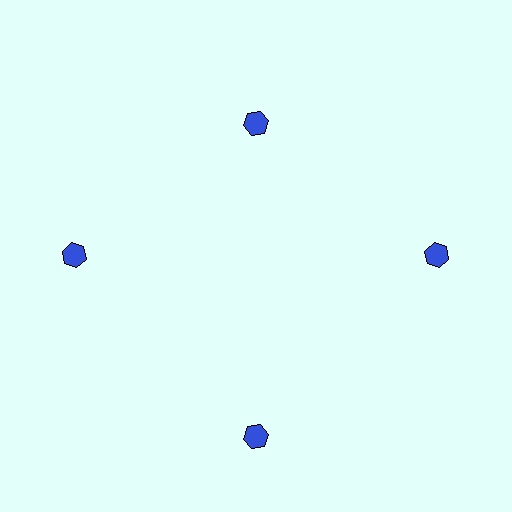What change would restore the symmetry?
The symmetry would be restored by moving it outward, back onto the ring so that all 4 hexagons sit at equal angles and equal distance from the center.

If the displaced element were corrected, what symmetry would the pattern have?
It would have 4-fold rotational symmetry — the pattern would map onto itself every 90 degrees.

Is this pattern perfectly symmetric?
No. The 4 blue hexagons are arranged in a ring, but one element near the 12 o'clock position is pulled inward toward the center, breaking the 4-fold rotational symmetry.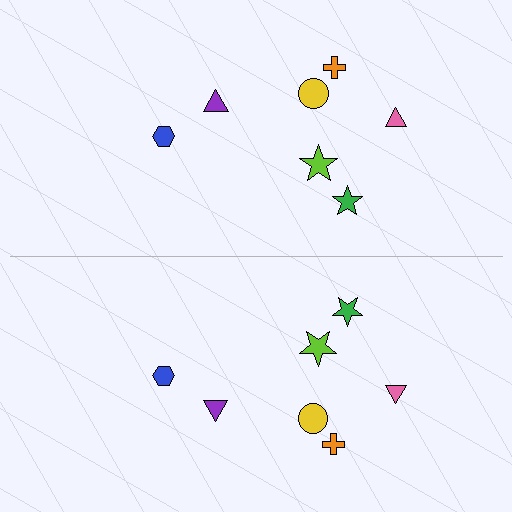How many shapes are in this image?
There are 14 shapes in this image.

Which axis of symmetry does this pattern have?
The pattern has a horizontal axis of symmetry running through the center of the image.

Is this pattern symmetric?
Yes, this pattern has bilateral (reflection) symmetry.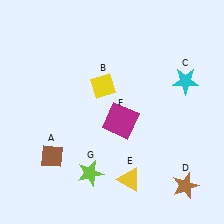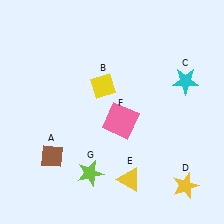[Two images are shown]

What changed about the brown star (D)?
In Image 1, D is brown. In Image 2, it changed to yellow.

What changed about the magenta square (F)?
In Image 1, F is magenta. In Image 2, it changed to pink.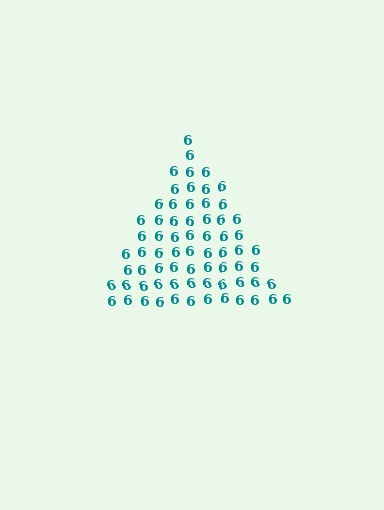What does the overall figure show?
The overall figure shows a triangle.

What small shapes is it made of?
It is made of small digit 6's.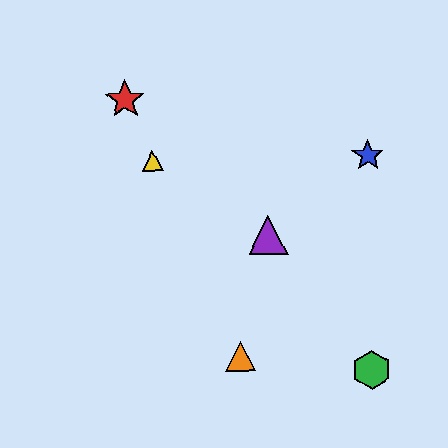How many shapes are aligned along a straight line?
3 shapes (the red star, the yellow triangle, the orange triangle) are aligned along a straight line.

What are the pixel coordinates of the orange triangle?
The orange triangle is at (240, 356).